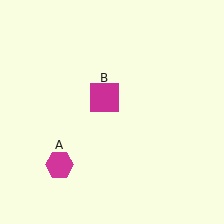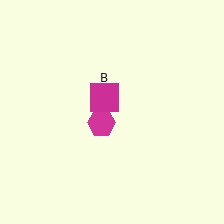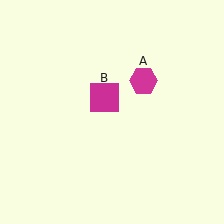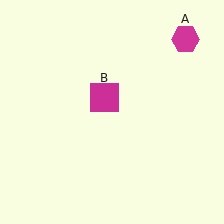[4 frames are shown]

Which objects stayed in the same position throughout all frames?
Magenta square (object B) remained stationary.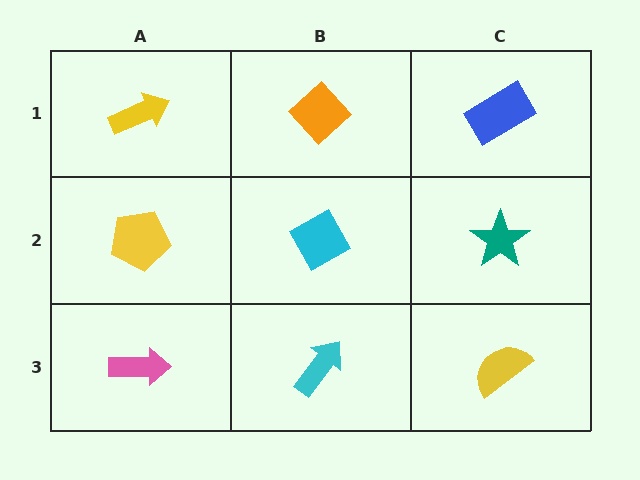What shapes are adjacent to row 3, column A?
A yellow pentagon (row 2, column A), a cyan arrow (row 3, column B).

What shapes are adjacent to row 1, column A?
A yellow pentagon (row 2, column A), an orange diamond (row 1, column B).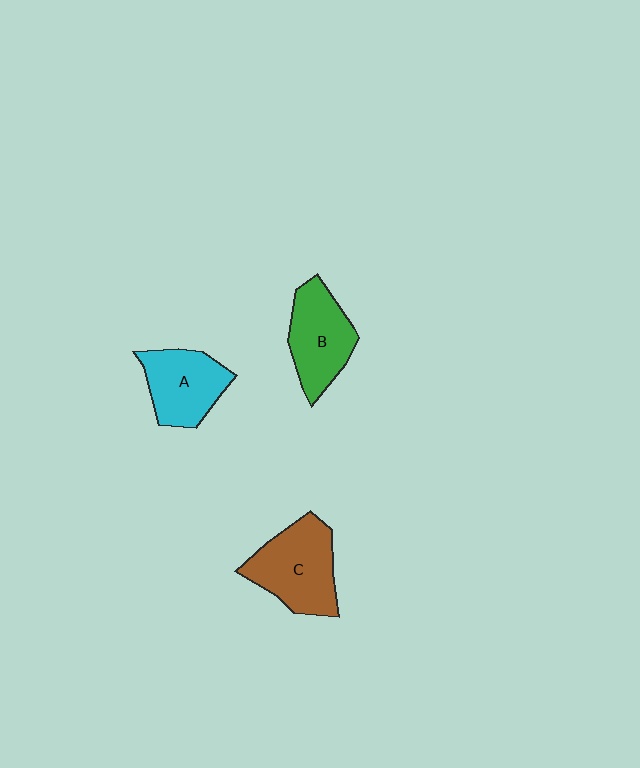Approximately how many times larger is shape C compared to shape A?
Approximately 1.2 times.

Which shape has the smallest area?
Shape A (cyan).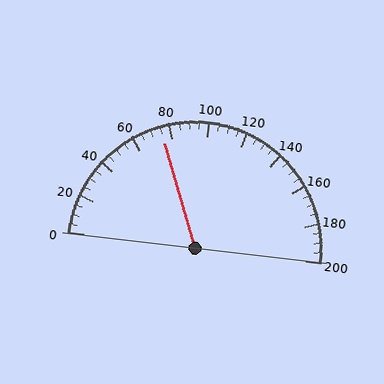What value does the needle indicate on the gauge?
The needle indicates approximately 75.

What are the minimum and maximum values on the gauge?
The gauge ranges from 0 to 200.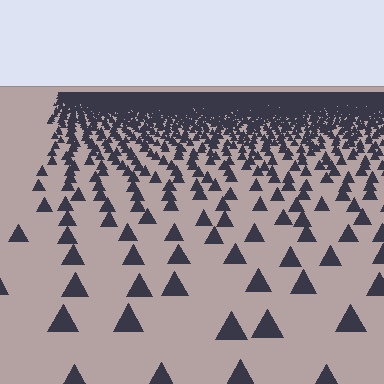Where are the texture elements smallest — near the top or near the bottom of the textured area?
Near the top.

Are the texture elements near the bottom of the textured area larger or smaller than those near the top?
Larger. Near the bottom, elements are closer to the viewer and appear at a bigger on-screen size.